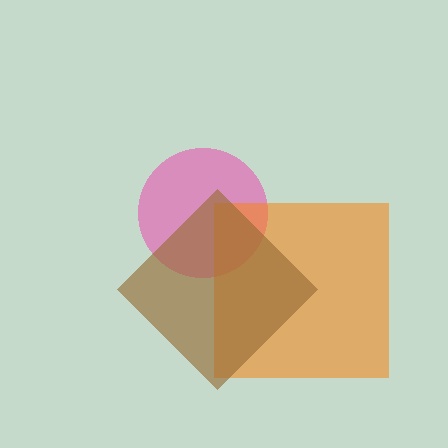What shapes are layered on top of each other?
The layered shapes are: a pink circle, an orange square, a brown diamond.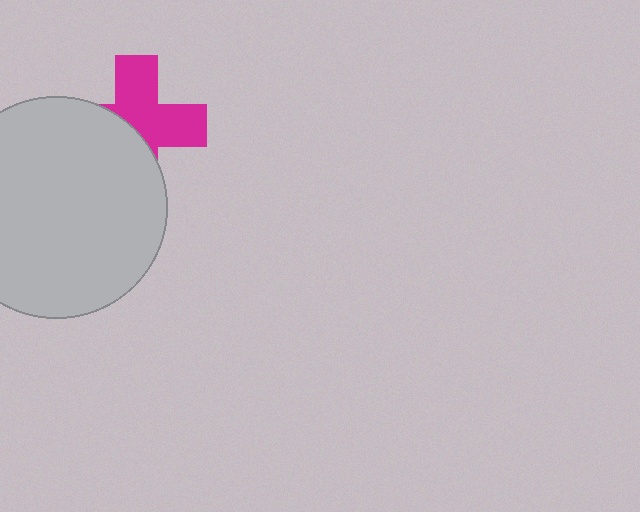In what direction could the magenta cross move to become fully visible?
The magenta cross could move toward the upper-right. That would shift it out from behind the light gray circle entirely.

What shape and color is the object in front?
The object in front is a light gray circle.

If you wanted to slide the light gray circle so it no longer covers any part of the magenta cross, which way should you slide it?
Slide it toward the lower-left — that is the most direct way to separate the two shapes.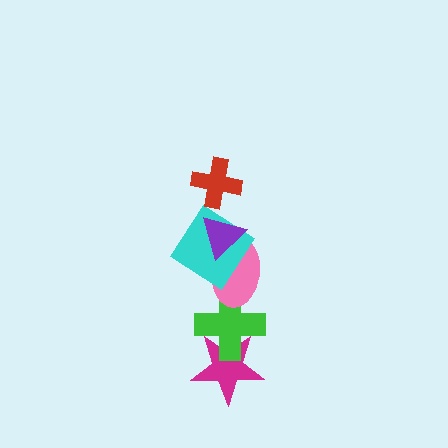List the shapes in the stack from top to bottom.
From top to bottom: the red cross, the purple triangle, the cyan diamond, the pink ellipse, the green cross, the magenta star.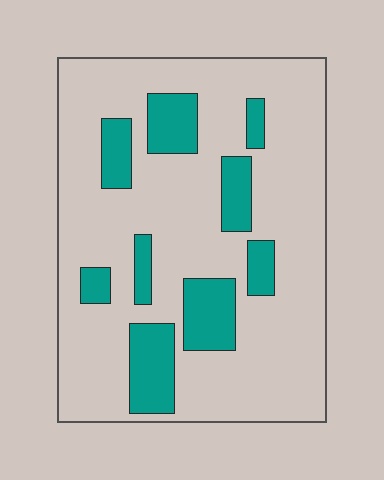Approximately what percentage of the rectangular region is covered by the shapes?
Approximately 20%.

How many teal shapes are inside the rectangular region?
9.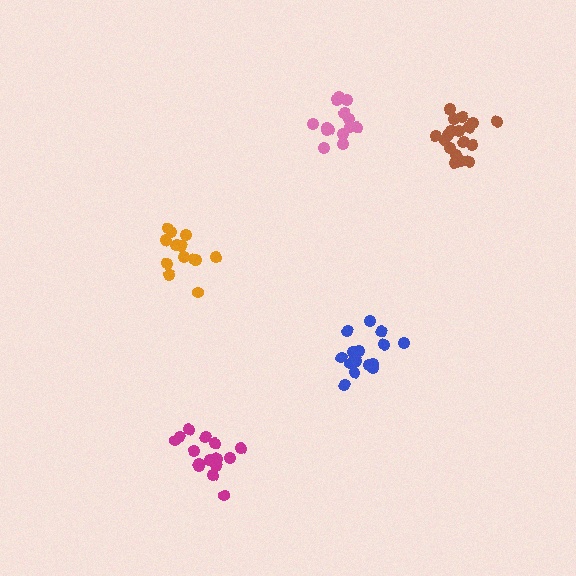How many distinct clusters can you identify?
There are 5 distinct clusters.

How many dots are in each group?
Group 1: 13 dots, Group 2: 16 dots, Group 3: 16 dots, Group 4: 19 dots, Group 5: 14 dots (78 total).